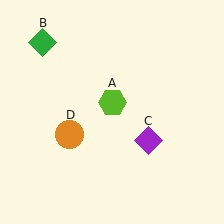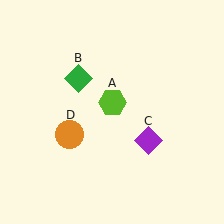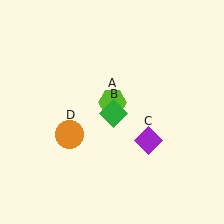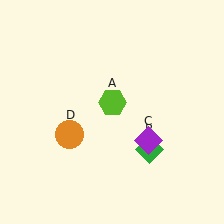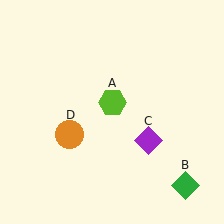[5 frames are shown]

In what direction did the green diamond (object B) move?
The green diamond (object B) moved down and to the right.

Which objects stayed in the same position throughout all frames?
Lime hexagon (object A) and purple diamond (object C) and orange circle (object D) remained stationary.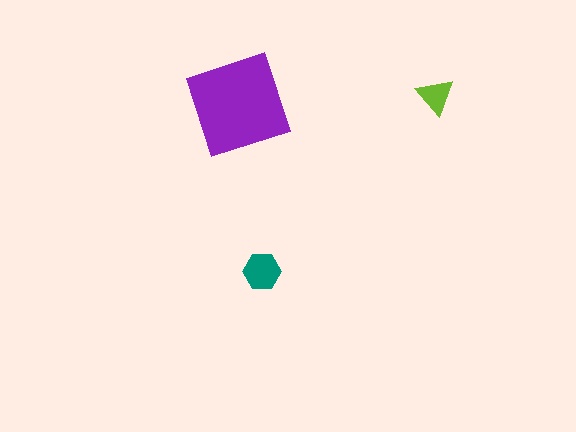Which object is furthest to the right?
The lime triangle is rightmost.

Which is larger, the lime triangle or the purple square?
The purple square.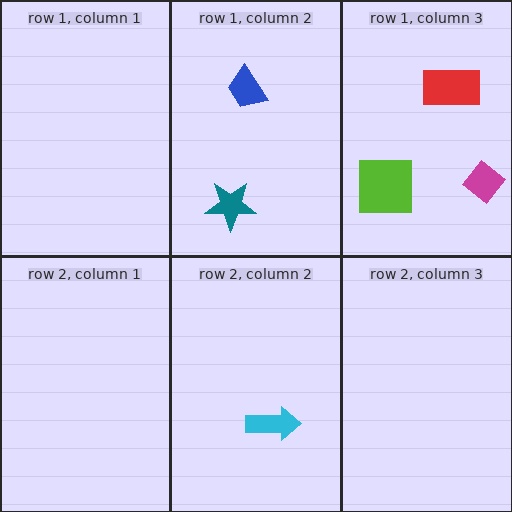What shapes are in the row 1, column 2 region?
The blue trapezoid, the teal star.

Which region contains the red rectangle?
The row 1, column 3 region.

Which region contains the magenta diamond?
The row 1, column 3 region.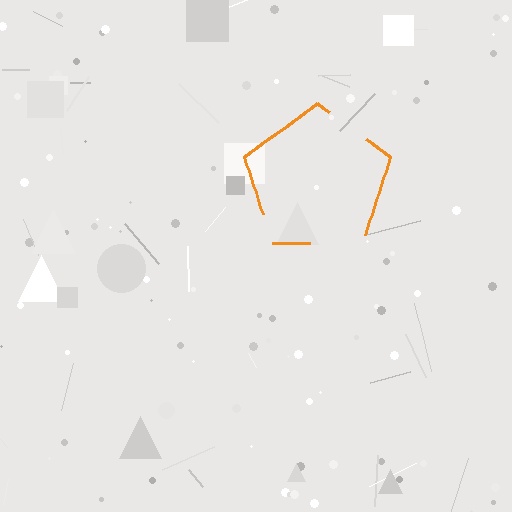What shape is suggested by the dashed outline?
The dashed outline suggests a pentagon.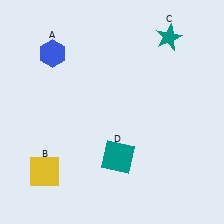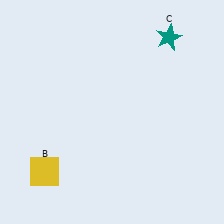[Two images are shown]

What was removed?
The teal square (D), the blue hexagon (A) were removed in Image 2.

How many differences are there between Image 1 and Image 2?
There are 2 differences between the two images.